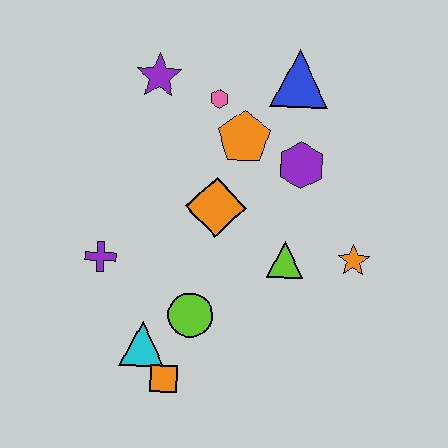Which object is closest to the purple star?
The pink hexagon is closest to the purple star.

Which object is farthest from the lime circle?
The blue triangle is farthest from the lime circle.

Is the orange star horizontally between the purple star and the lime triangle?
No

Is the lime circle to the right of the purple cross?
Yes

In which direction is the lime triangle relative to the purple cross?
The lime triangle is to the right of the purple cross.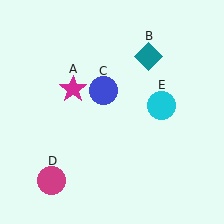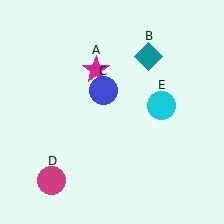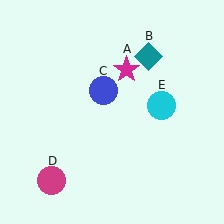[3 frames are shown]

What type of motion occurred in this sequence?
The magenta star (object A) rotated clockwise around the center of the scene.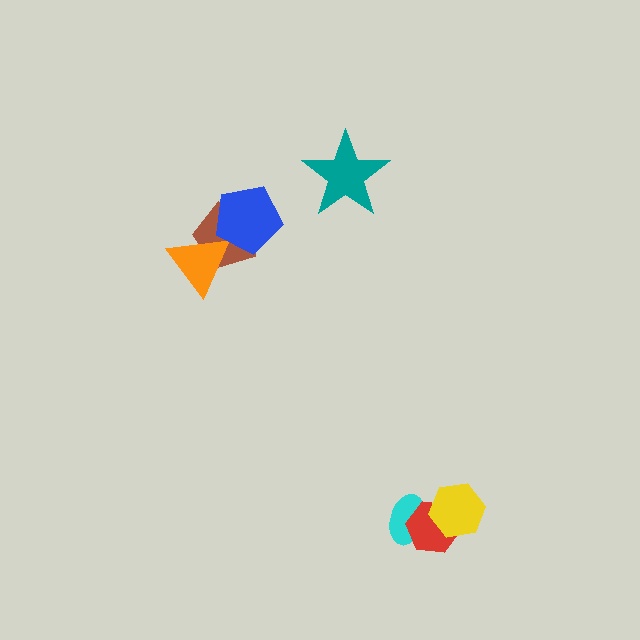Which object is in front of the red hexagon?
The yellow hexagon is in front of the red hexagon.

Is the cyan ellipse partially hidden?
Yes, it is partially covered by another shape.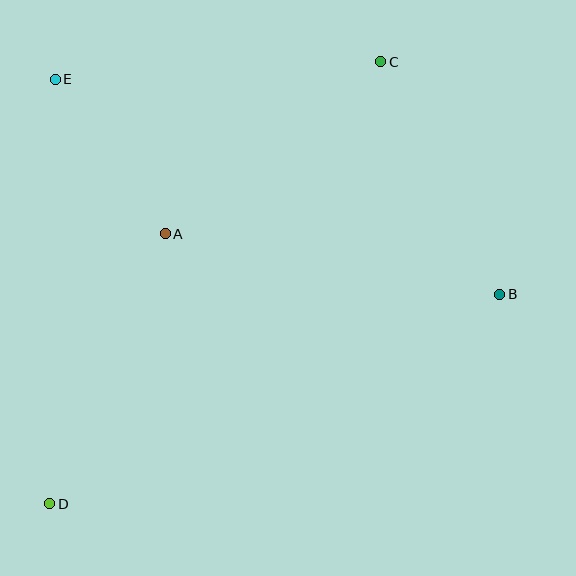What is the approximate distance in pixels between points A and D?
The distance between A and D is approximately 294 pixels.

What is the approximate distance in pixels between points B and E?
The distance between B and E is approximately 494 pixels.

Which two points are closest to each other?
Points A and E are closest to each other.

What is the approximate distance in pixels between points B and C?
The distance between B and C is approximately 262 pixels.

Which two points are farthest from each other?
Points C and D are farthest from each other.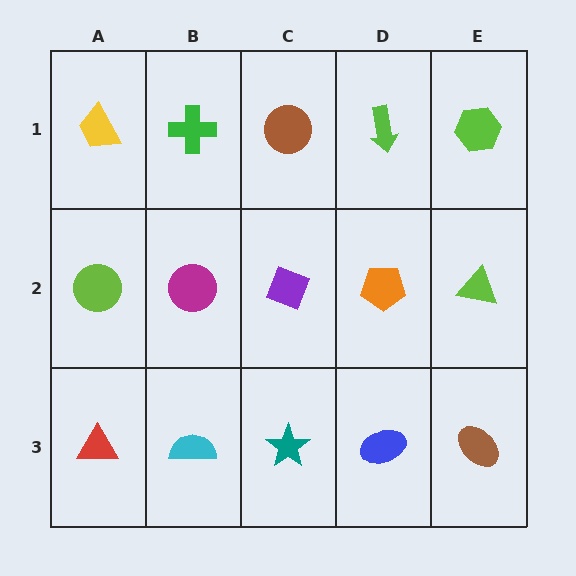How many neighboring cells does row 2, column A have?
3.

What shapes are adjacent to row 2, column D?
A lime arrow (row 1, column D), a blue ellipse (row 3, column D), a purple diamond (row 2, column C), a lime triangle (row 2, column E).